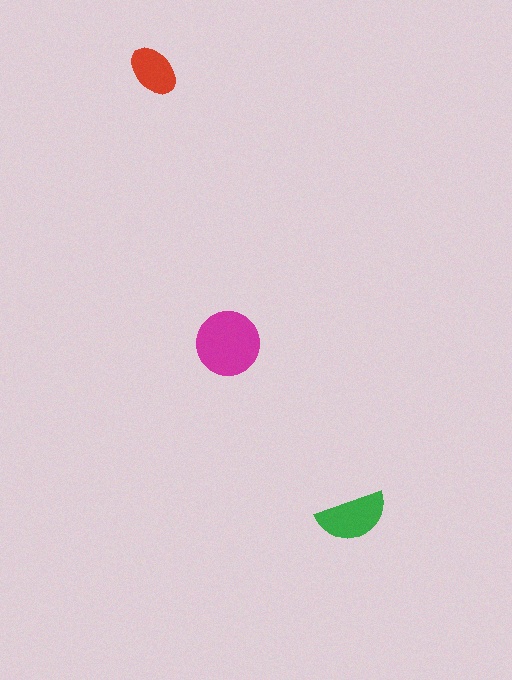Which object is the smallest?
The red ellipse.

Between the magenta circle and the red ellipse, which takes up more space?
The magenta circle.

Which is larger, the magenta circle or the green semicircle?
The magenta circle.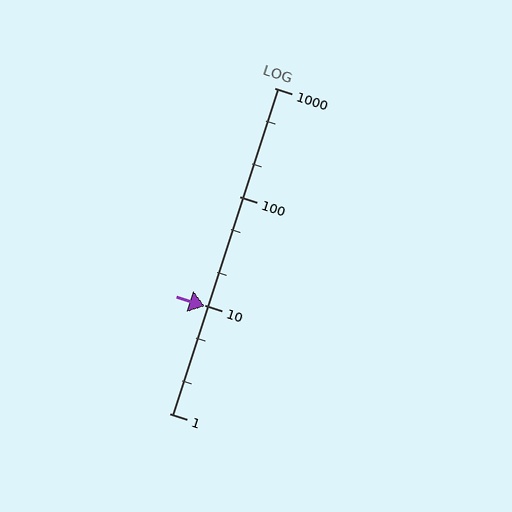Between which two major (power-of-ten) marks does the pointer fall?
The pointer is between 1 and 10.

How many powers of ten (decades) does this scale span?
The scale spans 3 decades, from 1 to 1000.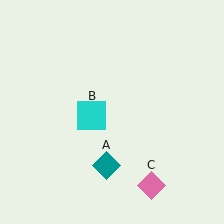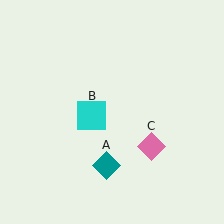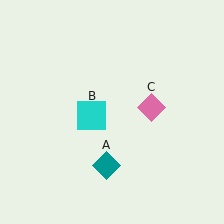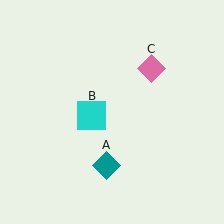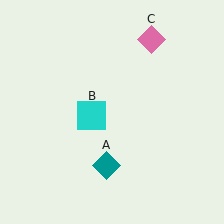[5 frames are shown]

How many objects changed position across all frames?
1 object changed position: pink diamond (object C).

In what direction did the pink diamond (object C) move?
The pink diamond (object C) moved up.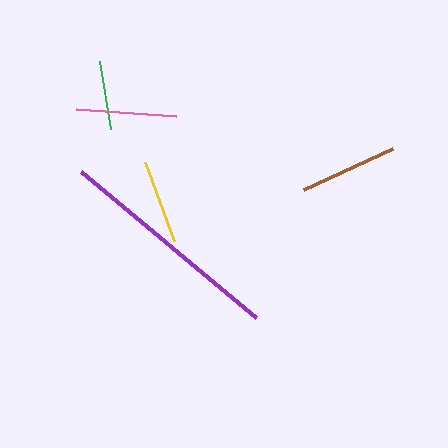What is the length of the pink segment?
The pink segment is approximately 100 pixels long.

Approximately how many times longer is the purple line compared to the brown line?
The purple line is approximately 2.3 times the length of the brown line.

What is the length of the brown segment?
The brown segment is approximately 98 pixels long.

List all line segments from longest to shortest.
From longest to shortest: purple, pink, brown, yellow, green.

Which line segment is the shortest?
The green line is the shortest at approximately 69 pixels.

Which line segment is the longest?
The purple line is the longest at approximately 228 pixels.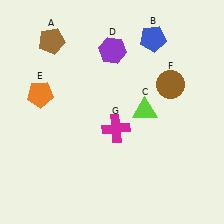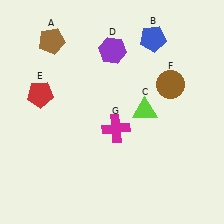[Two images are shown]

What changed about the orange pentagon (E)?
In Image 1, E is orange. In Image 2, it changed to red.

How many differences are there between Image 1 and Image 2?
There is 1 difference between the two images.